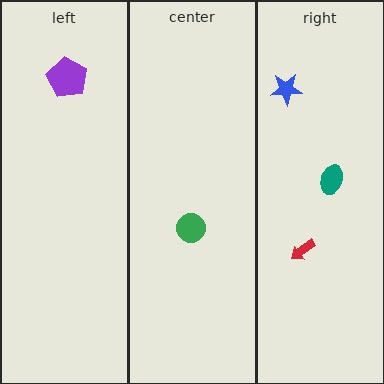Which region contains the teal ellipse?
The right region.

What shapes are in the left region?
The purple pentagon.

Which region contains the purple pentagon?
The left region.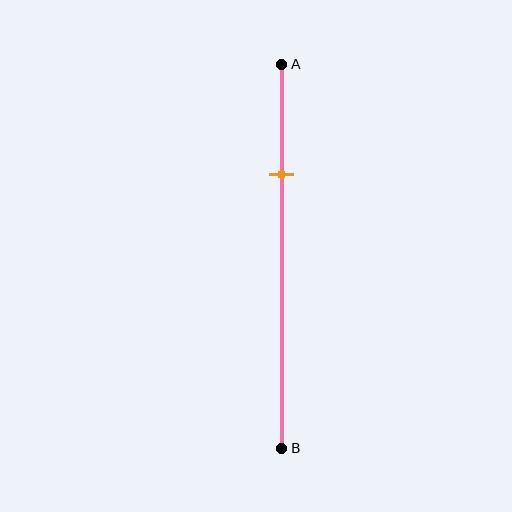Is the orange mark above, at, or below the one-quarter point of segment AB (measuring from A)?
The orange mark is below the one-quarter point of segment AB.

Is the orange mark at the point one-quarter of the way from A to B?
No, the mark is at about 30% from A, not at the 25% one-quarter point.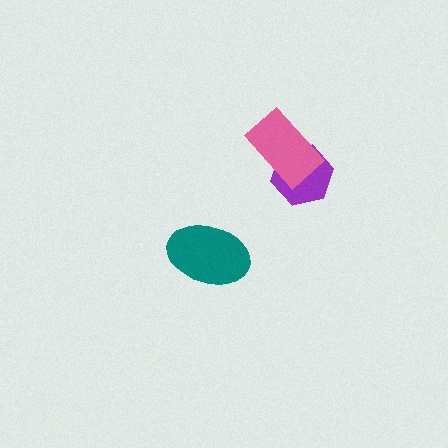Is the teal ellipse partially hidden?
No, no other shape covers it.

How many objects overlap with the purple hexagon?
1 object overlaps with the purple hexagon.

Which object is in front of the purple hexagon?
The pink rectangle is in front of the purple hexagon.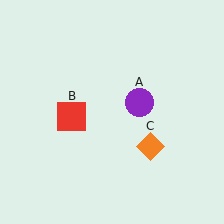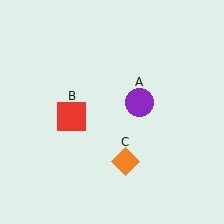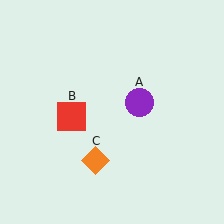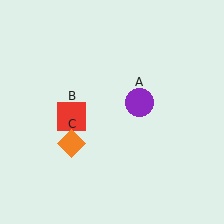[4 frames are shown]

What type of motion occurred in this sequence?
The orange diamond (object C) rotated clockwise around the center of the scene.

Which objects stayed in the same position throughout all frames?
Purple circle (object A) and red square (object B) remained stationary.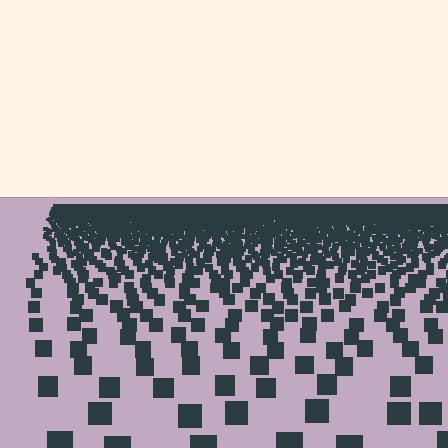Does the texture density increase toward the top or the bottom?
Density increases toward the top.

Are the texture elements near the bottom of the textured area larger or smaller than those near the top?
Larger. Near the bottom, elements are closer to the viewer and appear at a bigger on-screen size.